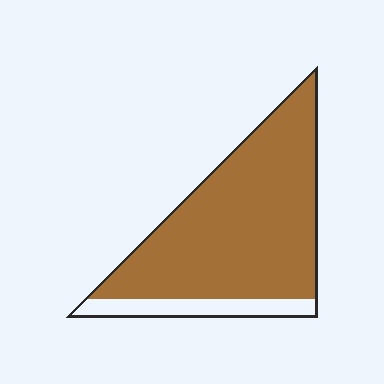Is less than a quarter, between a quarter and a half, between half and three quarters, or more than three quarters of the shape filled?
More than three quarters.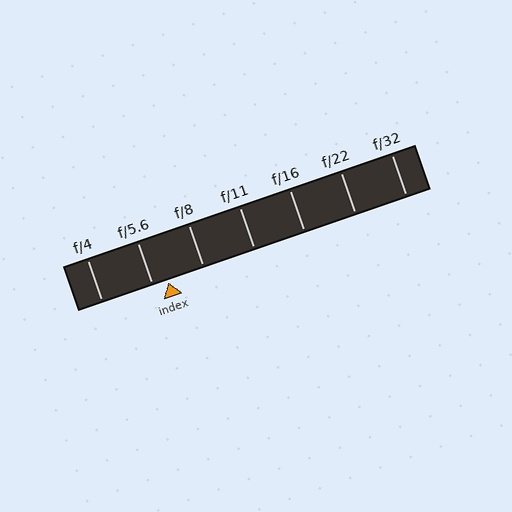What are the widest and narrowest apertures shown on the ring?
The widest aperture shown is f/4 and the narrowest is f/32.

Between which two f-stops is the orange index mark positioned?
The index mark is between f/5.6 and f/8.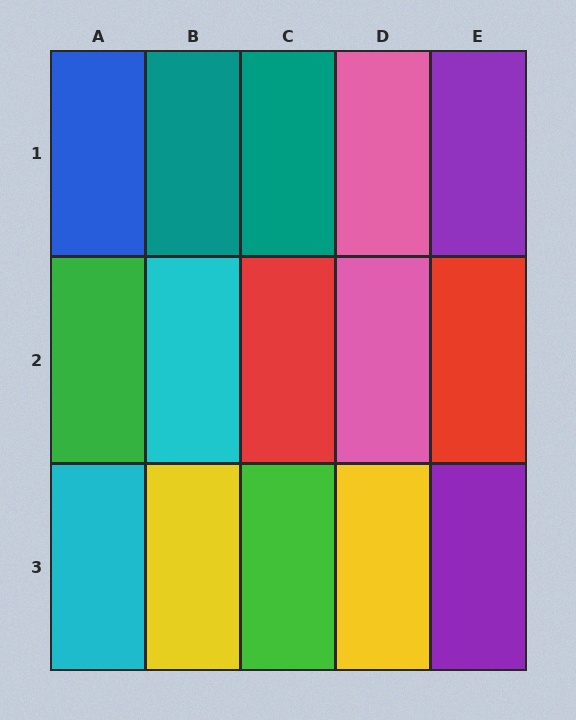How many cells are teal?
2 cells are teal.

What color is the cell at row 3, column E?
Purple.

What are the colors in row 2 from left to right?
Green, cyan, red, pink, red.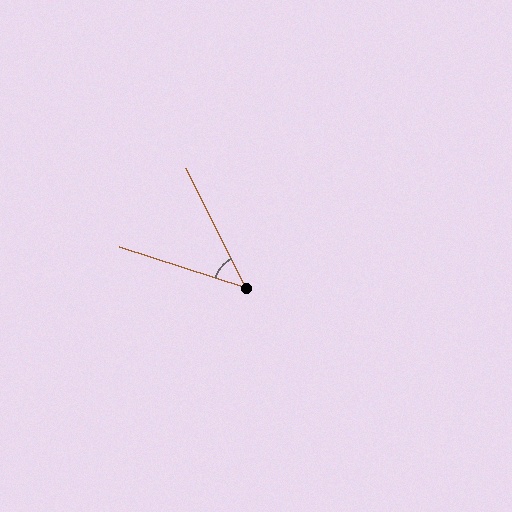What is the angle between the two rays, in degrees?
Approximately 46 degrees.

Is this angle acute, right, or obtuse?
It is acute.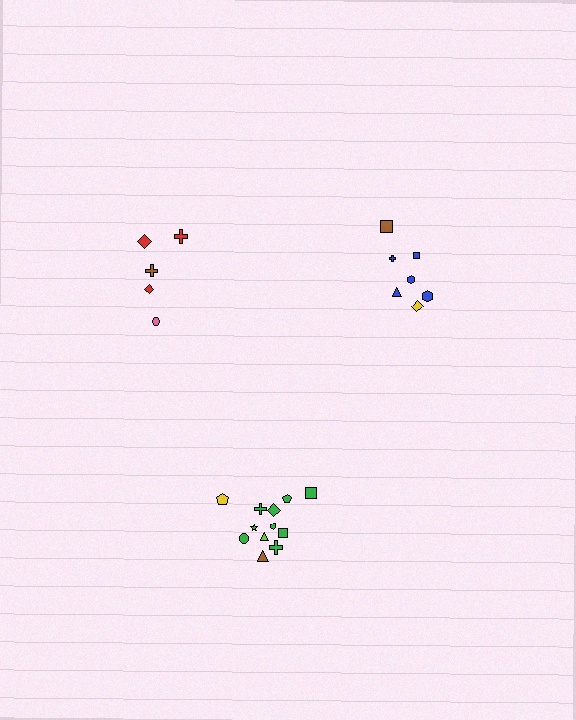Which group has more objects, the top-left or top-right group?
The top-right group.